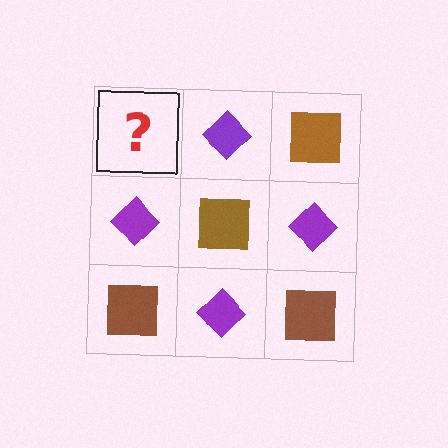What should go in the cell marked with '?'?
The missing cell should contain a brown square.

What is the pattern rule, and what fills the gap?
The rule is that it alternates brown square and purple diamond in a checkerboard pattern. The gap should be filled with a brown square.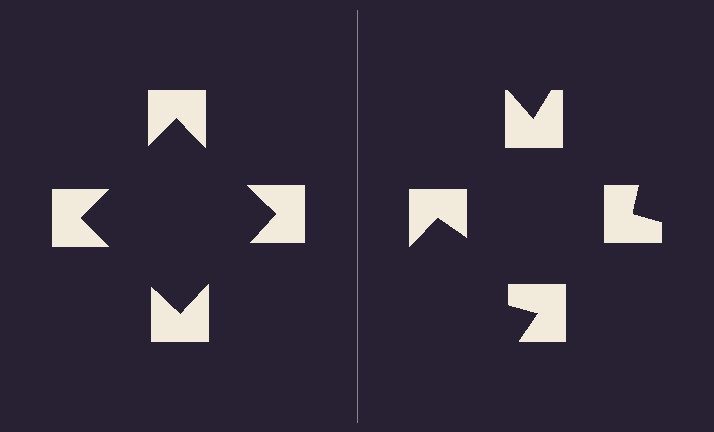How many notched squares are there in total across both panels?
8 — 4 on each side.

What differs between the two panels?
The notched squares are positioned identically on both sides; only the wedge orientations differ. On the left they align to a square; on the right they are misaligned.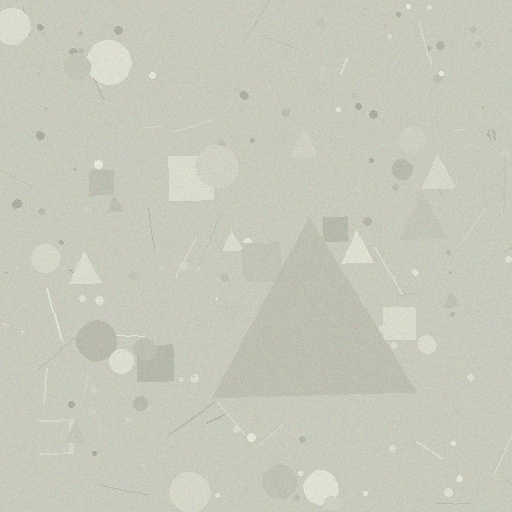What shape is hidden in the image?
A triangle is hidden in the image.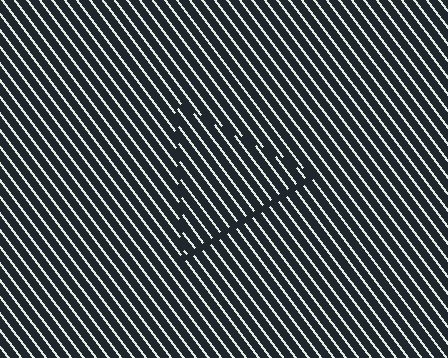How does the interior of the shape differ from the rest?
The interior of the shape contains the same grating, shifted by half a period — the contour is defined by the phase discontinuity where line-ends from the inner and outer gratings abut.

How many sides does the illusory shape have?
3 sides — the line-ends trace a triangle.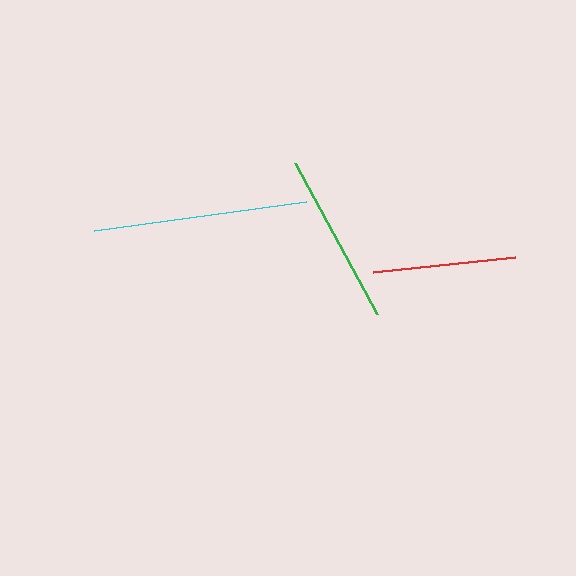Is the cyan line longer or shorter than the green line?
The cyan line is longer than the green line.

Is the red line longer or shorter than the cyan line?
The cyan line is longer than the red line.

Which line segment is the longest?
The cyan line is the longest at approximately 214 pixels.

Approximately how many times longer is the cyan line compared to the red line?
The cyan line is approximately 1.5 times the length of the red line.